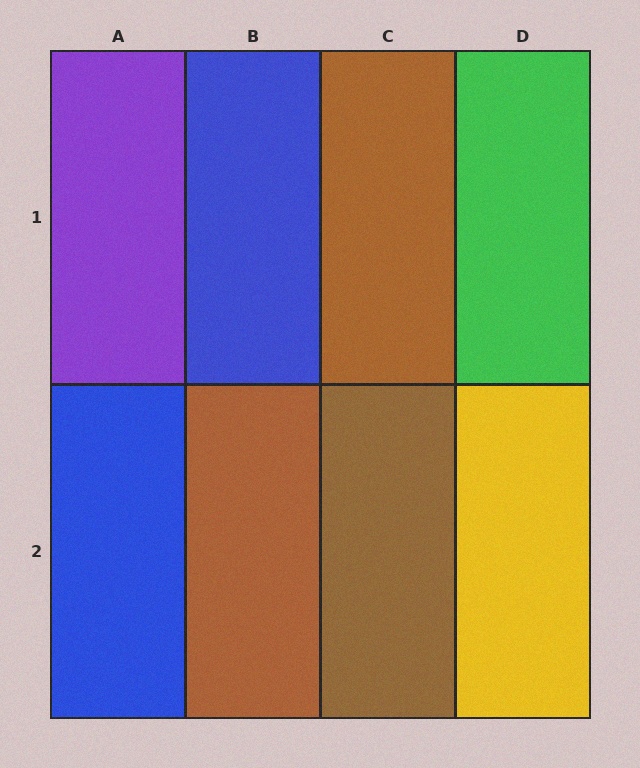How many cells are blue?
2 cells are blue.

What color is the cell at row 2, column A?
Blue.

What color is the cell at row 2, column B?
Brown.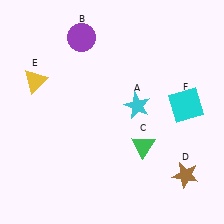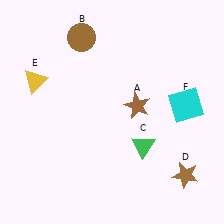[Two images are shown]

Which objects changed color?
A changed from cyan to brown. B changed from purple to brown.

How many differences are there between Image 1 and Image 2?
There are 2 differences between the two images.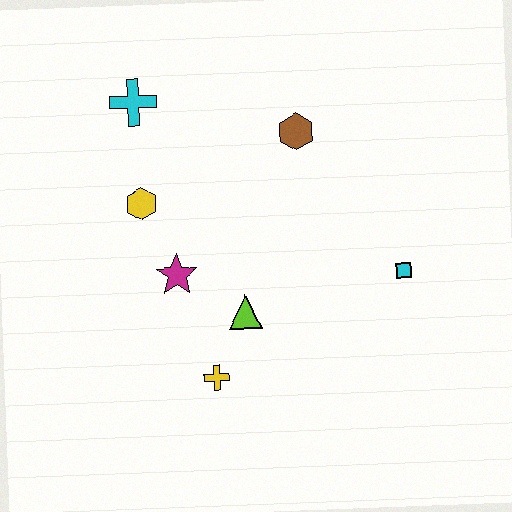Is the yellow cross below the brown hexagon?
Yes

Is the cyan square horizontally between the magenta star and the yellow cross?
No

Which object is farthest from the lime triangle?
The cyan cross is farthest from the lime triangle.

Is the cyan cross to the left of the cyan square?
Yes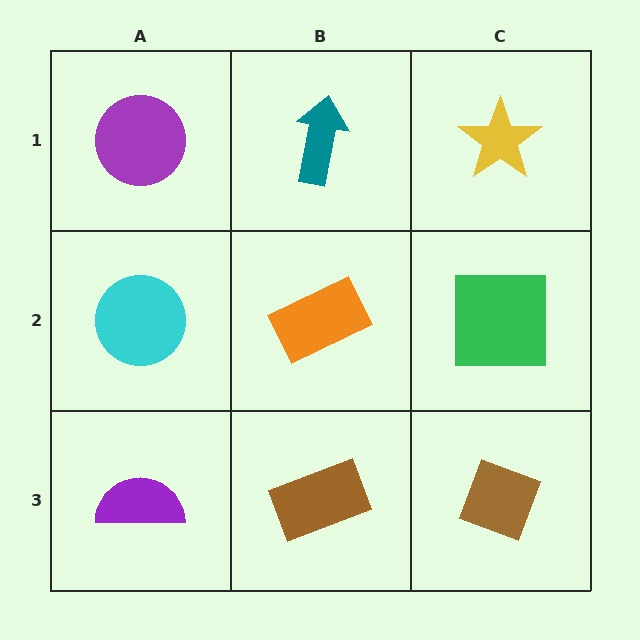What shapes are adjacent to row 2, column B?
A teal arrow (row 1, column B), a brown rectangle (row 3, column B), a cyan circle (row 2, column A), a green square (row 2, column C).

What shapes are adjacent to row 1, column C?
A green square (row 2, column C), a teal arrow (row 1, column B).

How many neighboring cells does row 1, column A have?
2.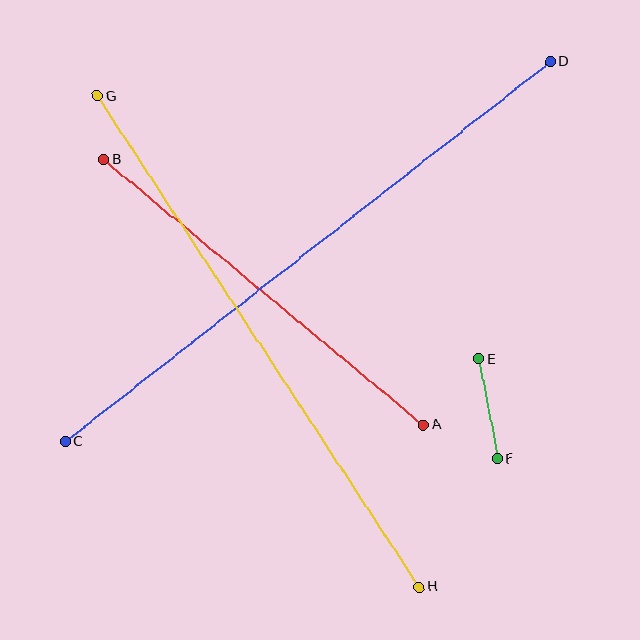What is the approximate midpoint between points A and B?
The midpoint is at approximately (264, 292) pixels.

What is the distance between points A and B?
The distance is approximately 415 pixels.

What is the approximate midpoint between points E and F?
The midpoint is at approximately (488, 409) pixels.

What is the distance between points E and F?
The distance is approximately 101 pixels.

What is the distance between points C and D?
The distance is approximately 616 pixels.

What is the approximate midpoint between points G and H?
The midpoint is at approximately (258, 341) pixels.